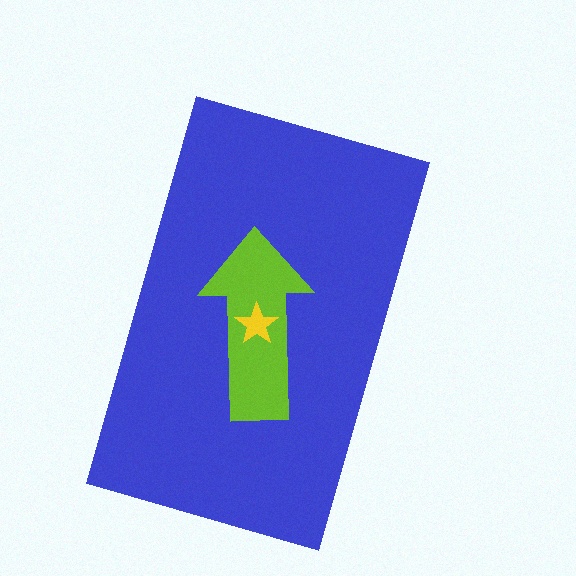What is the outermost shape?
The blue rectangle.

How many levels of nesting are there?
3.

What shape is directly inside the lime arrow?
The yellow star.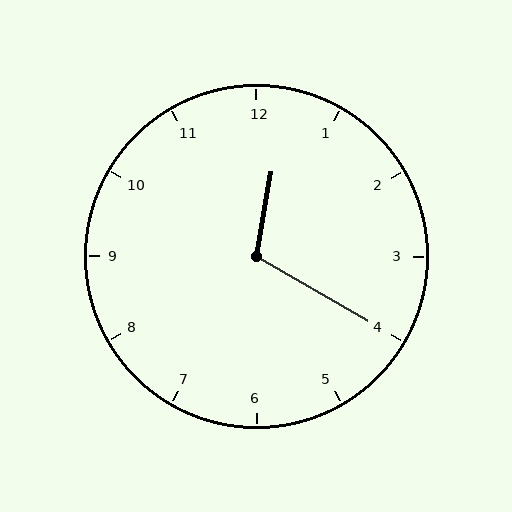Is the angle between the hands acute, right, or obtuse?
It is obtuse.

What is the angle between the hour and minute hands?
Approximately 110 degrees.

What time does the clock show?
12:20.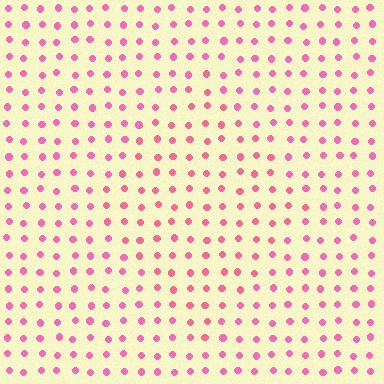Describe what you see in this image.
The image is filled with small pink elements in a uniform arrangement. A diamond-shaped region is visible where the elements are tinted to a slightly different hue, forming a subtle color boundary.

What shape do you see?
I see a diamond.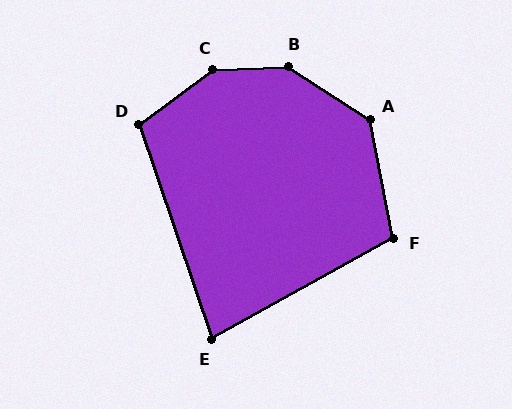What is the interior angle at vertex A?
Approximately 135 degrees (obtuse).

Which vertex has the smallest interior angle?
E, at approximately 80 degrees.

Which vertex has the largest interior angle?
C, at approximately 146 degrees.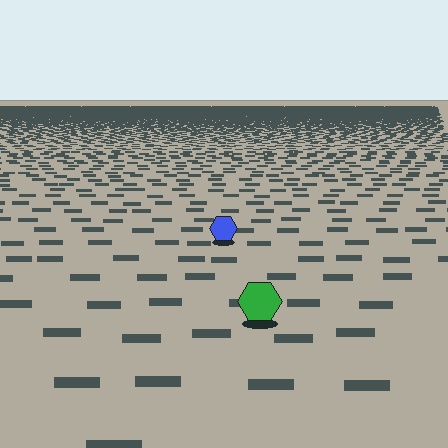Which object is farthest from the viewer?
The blue hexagon is farthest from the viewer. It appears smaller and the ground texture around it is denser.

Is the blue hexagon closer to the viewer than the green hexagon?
No. The green hexagon is closer — you can tell from the texture gradient: the ground texture is coarser near it.